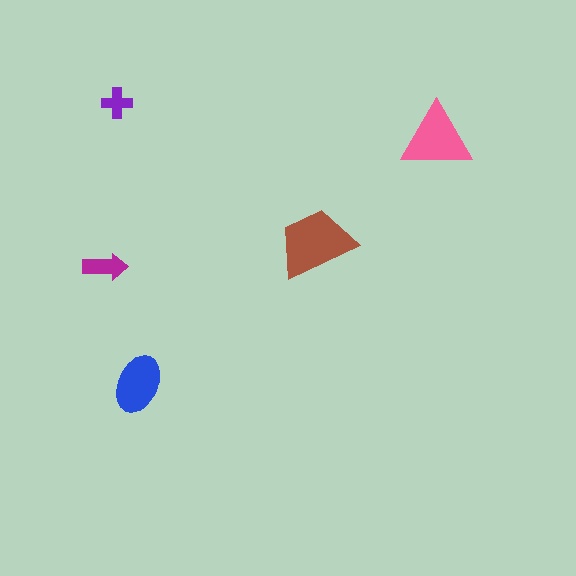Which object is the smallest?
The purple cross.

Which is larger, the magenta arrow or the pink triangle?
The pink triangle.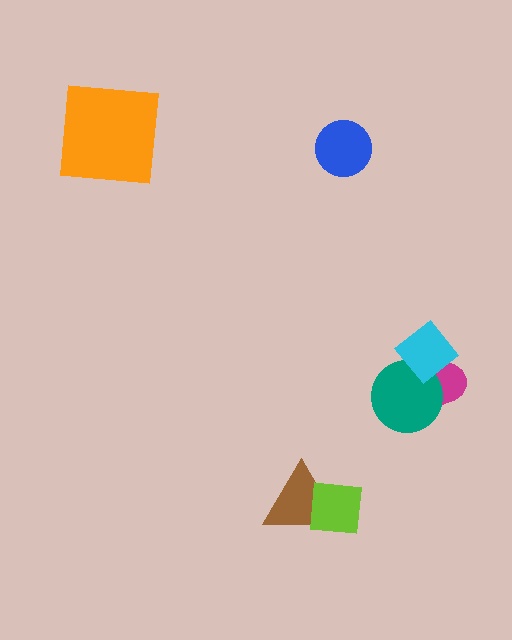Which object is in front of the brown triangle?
The lime square is in front of the brown triangle.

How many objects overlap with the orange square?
0 objects overlap with the orange square.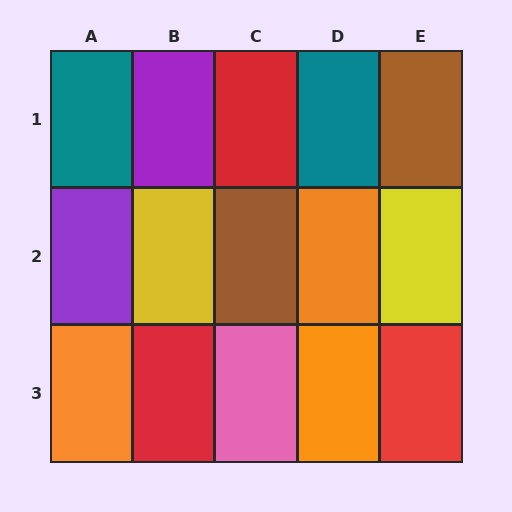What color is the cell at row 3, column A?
Orange.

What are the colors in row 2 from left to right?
Purple, yellow, brown, orange, yellow.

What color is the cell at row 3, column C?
Pink.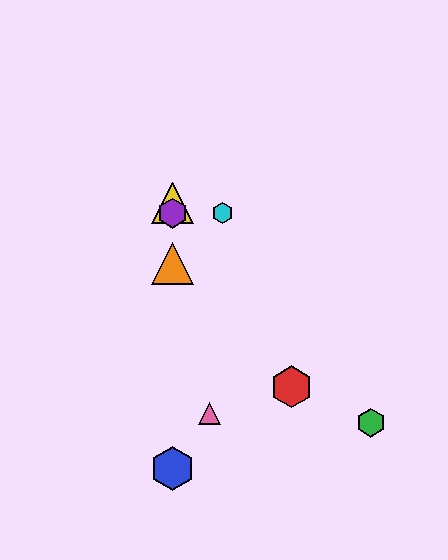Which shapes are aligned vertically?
The blue hexagon, the yellow triangle, the purple hexagon, the orange triangle are aligned vertically.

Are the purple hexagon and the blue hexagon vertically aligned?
Yes, both are at x≈173.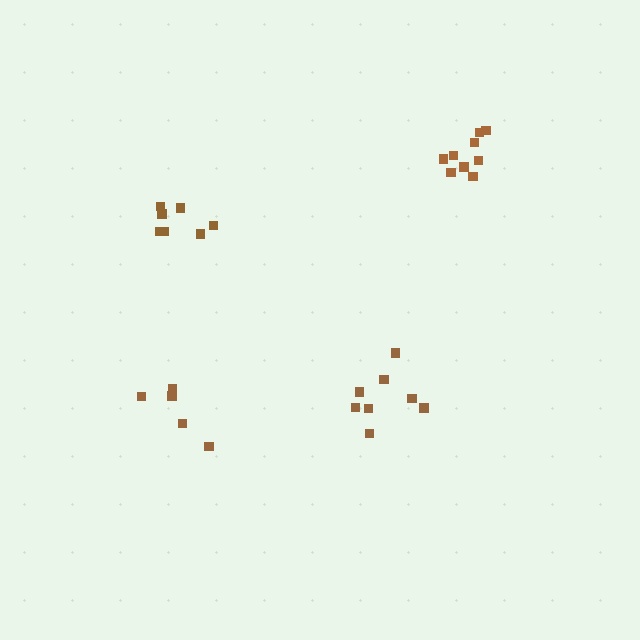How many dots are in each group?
Group 1: 7 dots, Group 2: 8 dots, Group 3: 5 dots, Group 4: 9 dots (29 total).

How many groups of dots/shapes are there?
There are 4 groups.